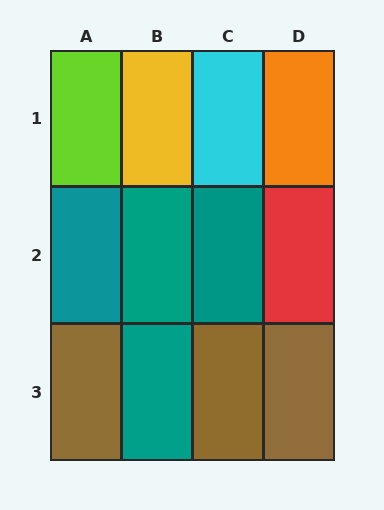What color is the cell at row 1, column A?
Lime.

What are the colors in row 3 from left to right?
Brown, teal, brown, brown.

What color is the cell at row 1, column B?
Yellow.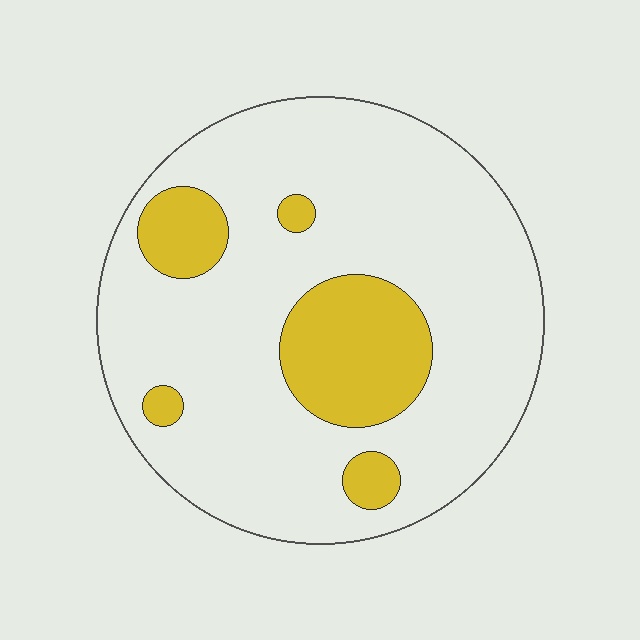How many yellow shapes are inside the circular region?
5.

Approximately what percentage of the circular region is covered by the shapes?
Approximately 20%.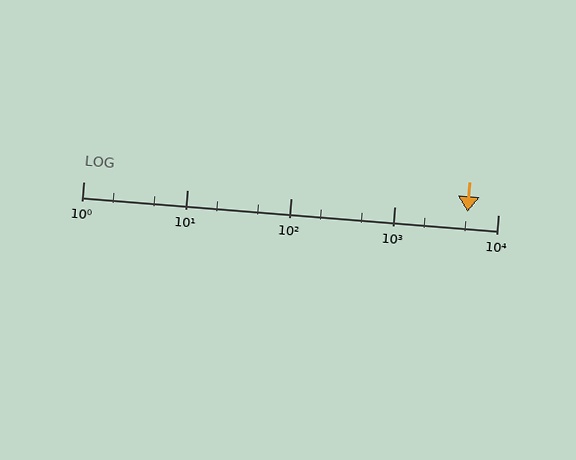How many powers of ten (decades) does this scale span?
The scale spans 4 decades, from 1 to 10000.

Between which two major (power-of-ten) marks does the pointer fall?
The pointer is between 1000 and 10000.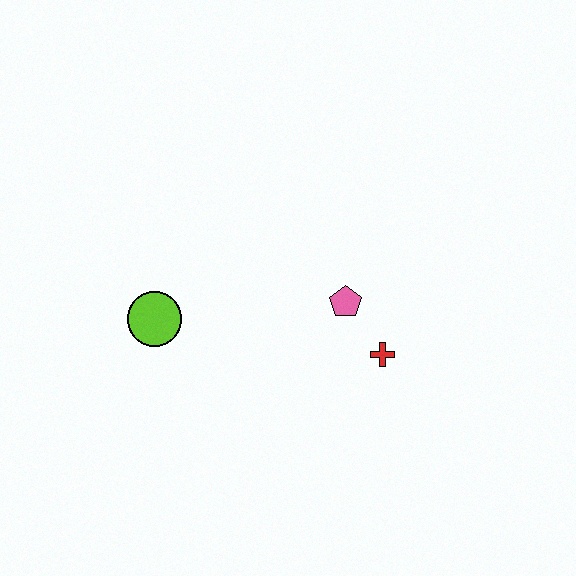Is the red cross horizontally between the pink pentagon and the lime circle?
No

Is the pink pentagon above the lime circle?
Yes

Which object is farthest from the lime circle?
The red cross is farthest from the lime circle.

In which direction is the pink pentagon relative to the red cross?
The pink pentagon is above the red cross.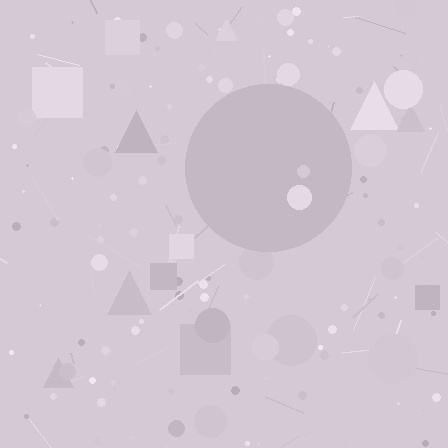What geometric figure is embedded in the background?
A circle is embedded in the background.